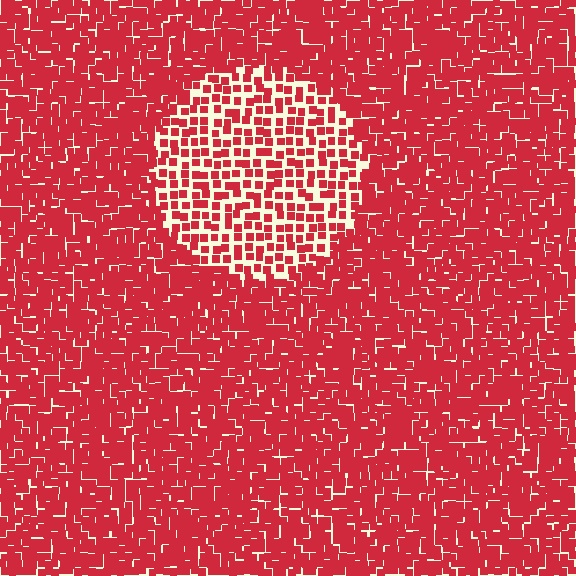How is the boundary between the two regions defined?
The boundary is defined by a change in element density (approximately 2.0x ratio). All elements are the same color, size, and shape.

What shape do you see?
I see a circle.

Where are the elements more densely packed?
The elements are more densely packed outside the circle boundary.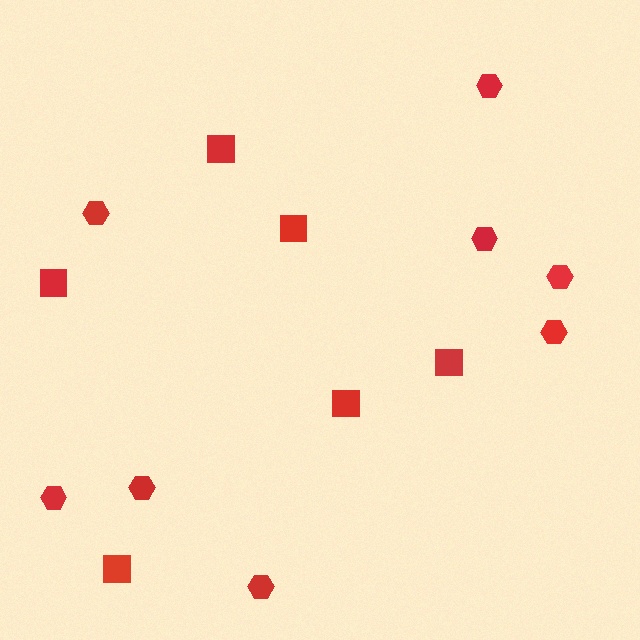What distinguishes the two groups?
There are 2 groups: one group of hexagons (8) and one group of squares (6).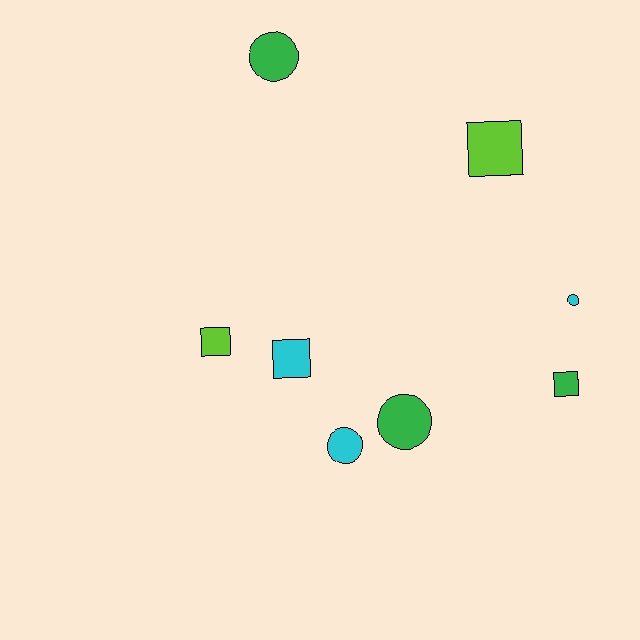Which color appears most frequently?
Cyan, with 3 objects.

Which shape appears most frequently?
Square, with 4 objects.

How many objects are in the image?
There are 8 objects.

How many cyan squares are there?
There is 1 cyan square.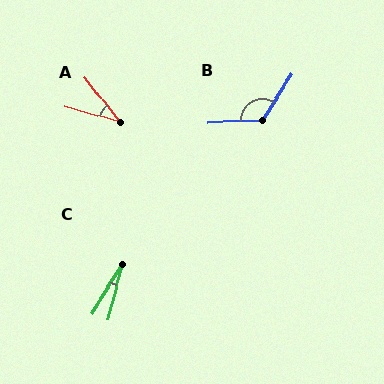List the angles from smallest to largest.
C (18°), A (36°), B (125°).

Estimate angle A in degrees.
Approximately 36 degrees.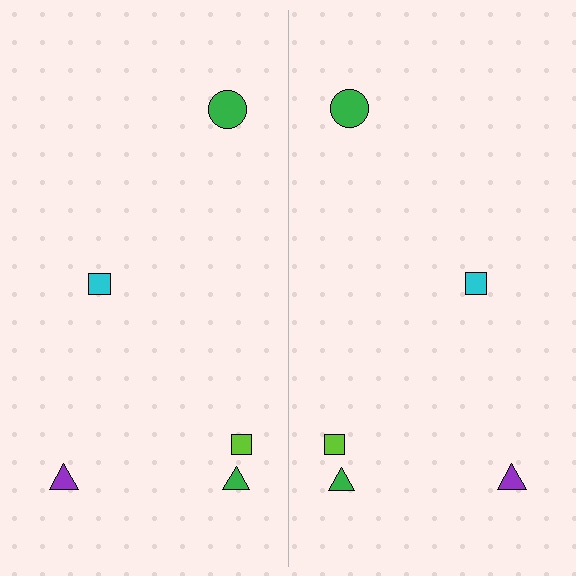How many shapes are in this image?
There are 10 shapes in this image.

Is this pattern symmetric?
Yes, this pattern has bilateral (reflection) symmetry.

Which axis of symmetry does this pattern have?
The pattern has a vertical axis of symmetry running through the center of the image.